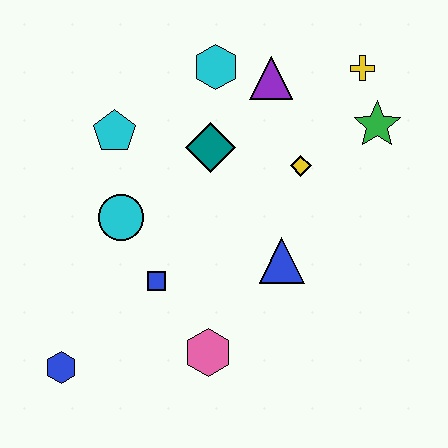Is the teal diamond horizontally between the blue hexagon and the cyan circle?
No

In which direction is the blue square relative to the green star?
The blue square is to the left of the green star.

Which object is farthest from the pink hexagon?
The yellow cross is farthest from the pink hexagon.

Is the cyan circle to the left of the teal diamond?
Yes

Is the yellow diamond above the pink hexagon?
Yes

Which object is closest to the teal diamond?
The cyan hexagon is closest to the teal diamond.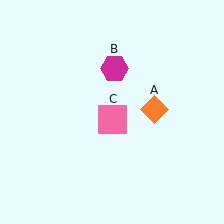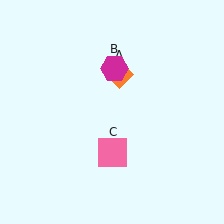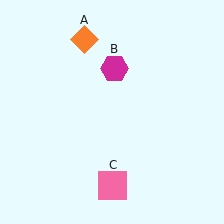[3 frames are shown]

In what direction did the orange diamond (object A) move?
The orange diamond (object A) moved up and to the left.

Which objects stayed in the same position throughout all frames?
Magenta hexagon (object B) remained stationary.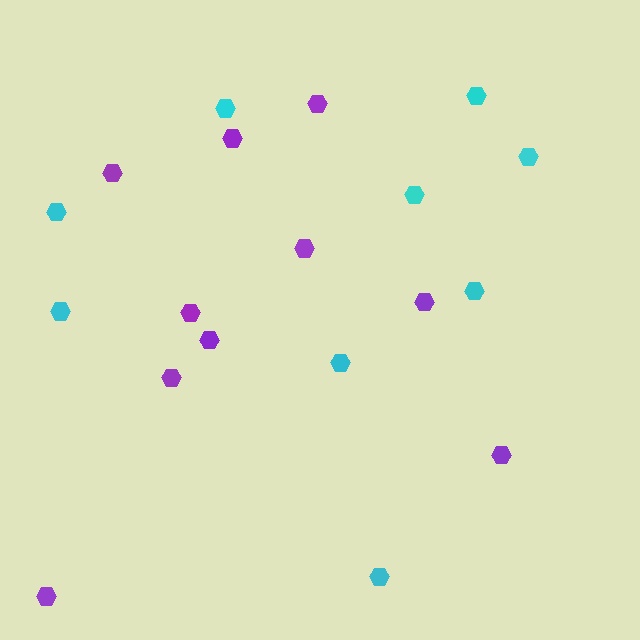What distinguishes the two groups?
There are 2 groups: one group of purple hexagons (10) and one group of cyan hexagons (9).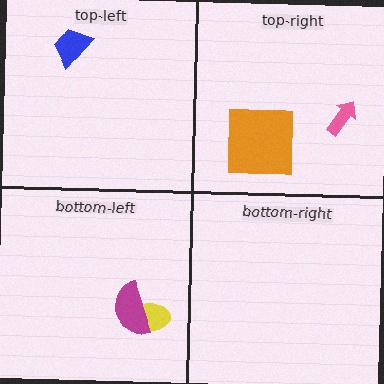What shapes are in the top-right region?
The pink arrow, the orange square.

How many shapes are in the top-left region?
1.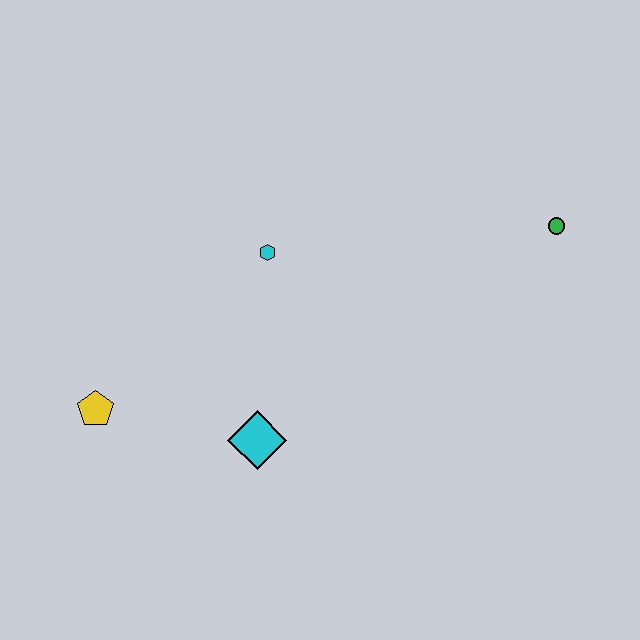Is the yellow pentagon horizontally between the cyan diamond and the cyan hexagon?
No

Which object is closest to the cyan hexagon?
The cyan diamond is closest to the cyan hexagon.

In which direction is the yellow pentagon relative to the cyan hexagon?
The yellow pentagon is to the left of the cyan hexagon.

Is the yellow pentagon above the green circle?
No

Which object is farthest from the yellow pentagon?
The green circle is farthest from the yellow pentagon.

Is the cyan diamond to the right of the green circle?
No